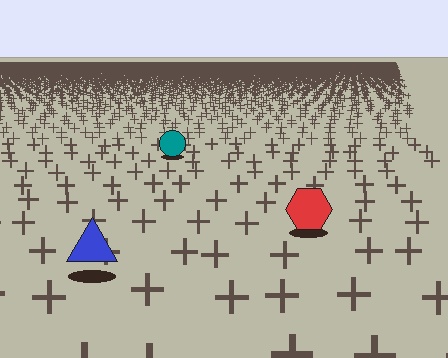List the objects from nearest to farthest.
From nearest to farthest: the blue triangle, the red hexagon, the teal circle.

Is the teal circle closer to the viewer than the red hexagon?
No. The red hexagon is closer — you can tell from the texture gradient: the ground texture is coarser near it.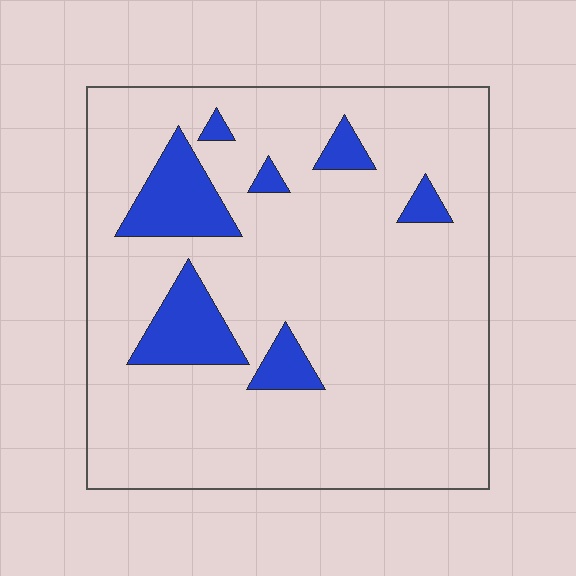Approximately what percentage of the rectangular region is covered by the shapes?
Approximately 15%.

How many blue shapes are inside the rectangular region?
7.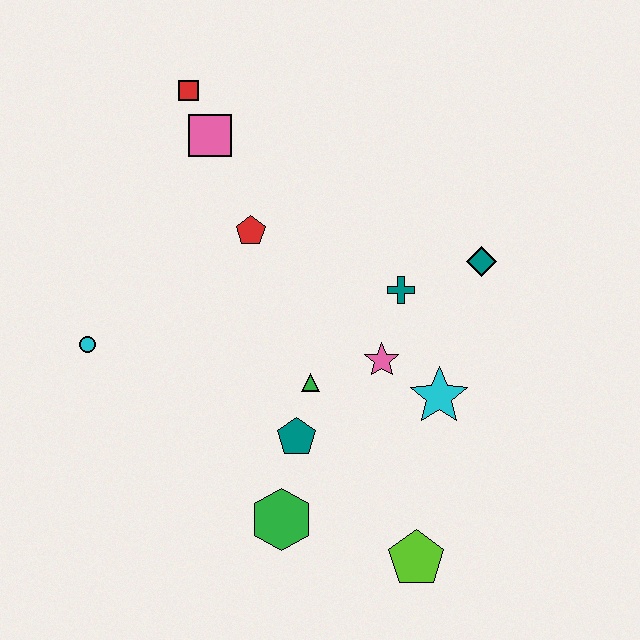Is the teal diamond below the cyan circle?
No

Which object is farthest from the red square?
The lime pentagon is farthest from the red square.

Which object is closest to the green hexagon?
The teal pentagon is closest to the green hexagon.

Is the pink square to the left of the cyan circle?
No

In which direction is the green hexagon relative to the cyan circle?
The green hexagon is to the right of the cyan circle.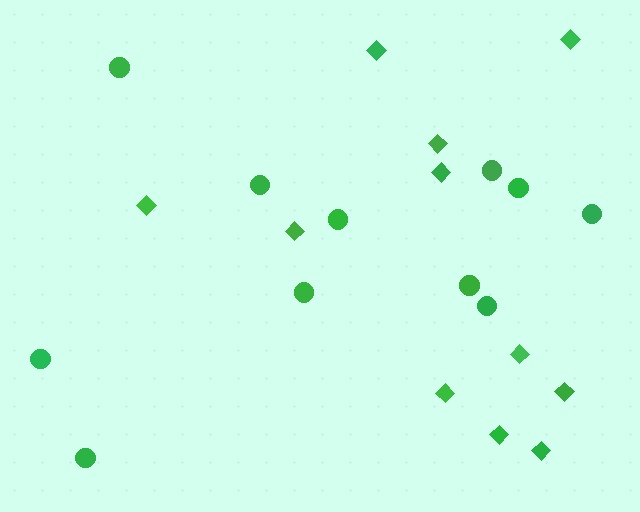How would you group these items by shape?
There are 2 groups: one group of diamonds (11) and one group of circles (11).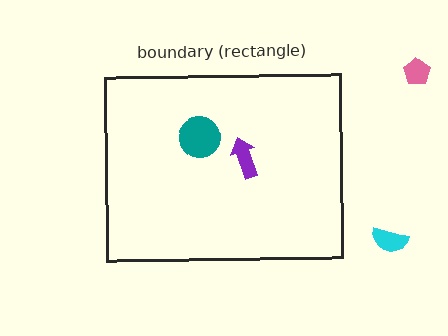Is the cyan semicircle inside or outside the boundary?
Outside.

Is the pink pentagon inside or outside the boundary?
Outside.